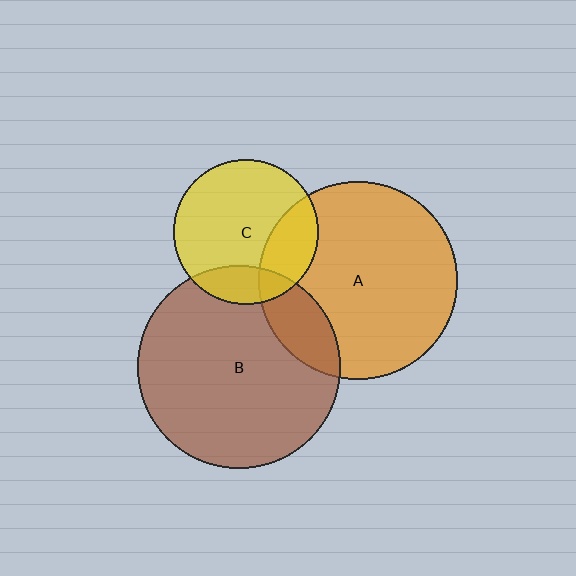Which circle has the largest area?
Circle B (brown).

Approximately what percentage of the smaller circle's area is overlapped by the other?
Approximately 15%.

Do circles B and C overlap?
Yes.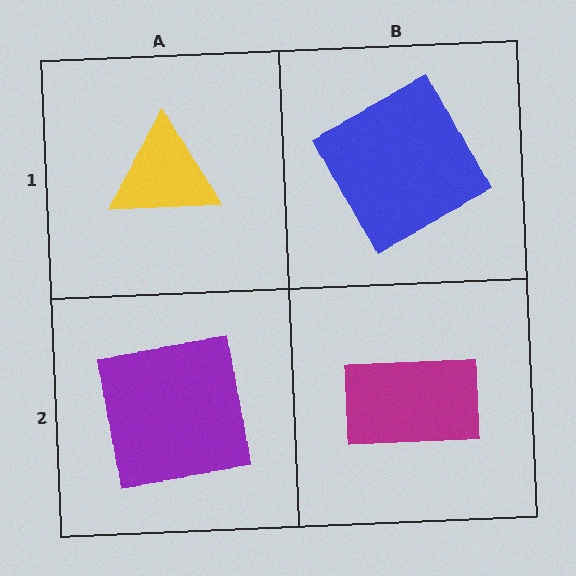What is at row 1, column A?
A yellow triangle.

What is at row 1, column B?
A blue square.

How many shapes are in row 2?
2 shapes.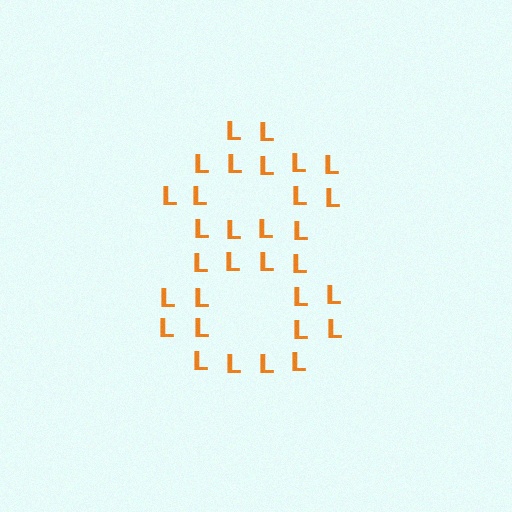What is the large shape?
The large shape is the digit 8.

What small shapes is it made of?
It is made of small letter L's.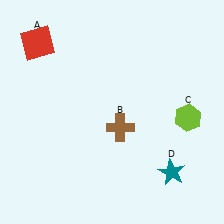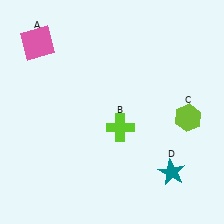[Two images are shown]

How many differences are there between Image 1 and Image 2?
There are 2 differences between the two images.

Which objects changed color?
A changed from red to pink. B changed from brown to lime.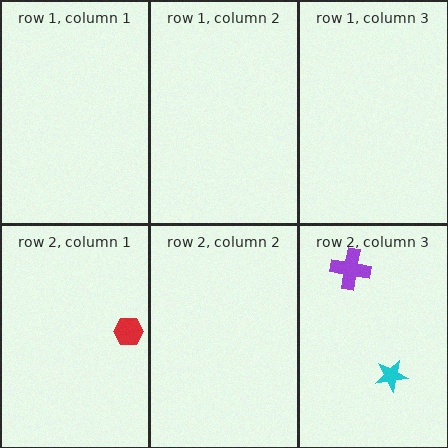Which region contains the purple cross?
The row 2, column 3 region.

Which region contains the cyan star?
The row 2, column 3 region.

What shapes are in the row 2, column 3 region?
The purple cross, the cyan star.